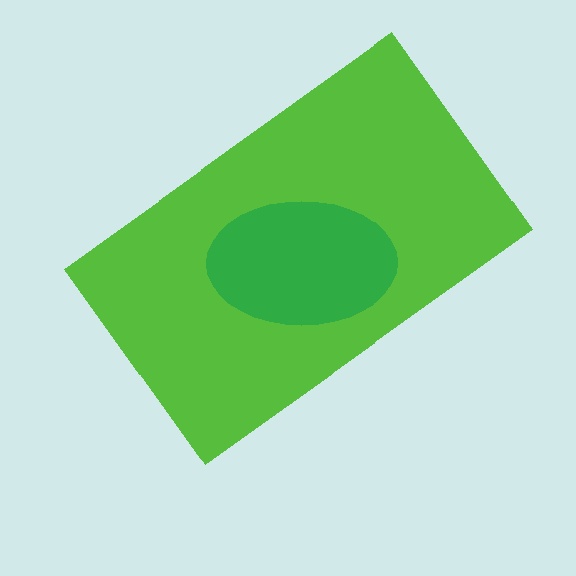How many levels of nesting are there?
2.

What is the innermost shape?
The green ellipse.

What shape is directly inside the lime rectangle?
The green ellipse.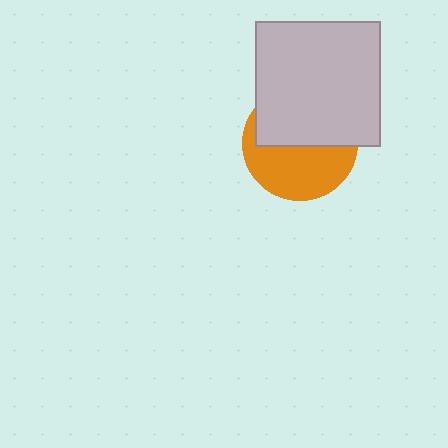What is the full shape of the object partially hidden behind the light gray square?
The partially hidden object is an orange circle.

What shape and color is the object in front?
The object in front is a light gray square.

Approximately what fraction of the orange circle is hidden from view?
Roughly 51% of the orange circle is hidden behind the light gray square.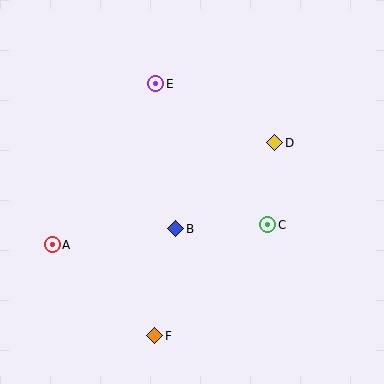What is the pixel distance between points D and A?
The distance between D and A is 245 pixels.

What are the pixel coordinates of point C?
Point C is at (268, 225).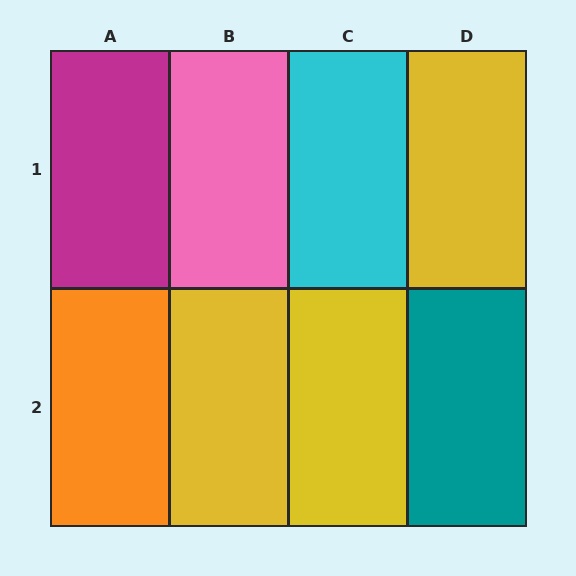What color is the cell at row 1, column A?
Magenta.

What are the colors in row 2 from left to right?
Orange, yellow, yellow, teal.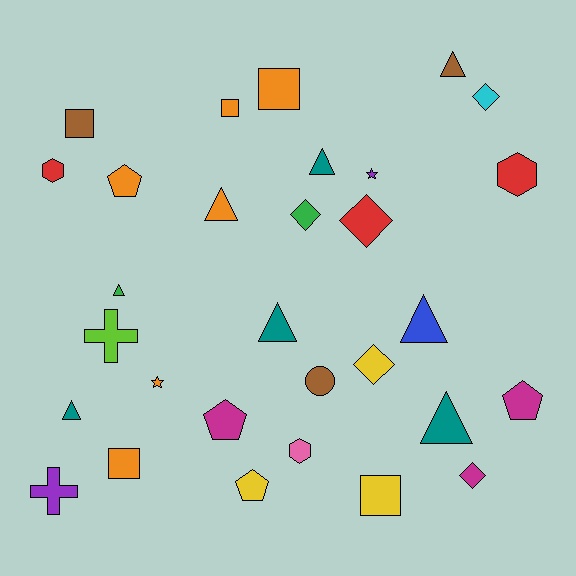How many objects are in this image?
There are 30 objects.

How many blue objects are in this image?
There is 1 blue object.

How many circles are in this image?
There is 1 circle.